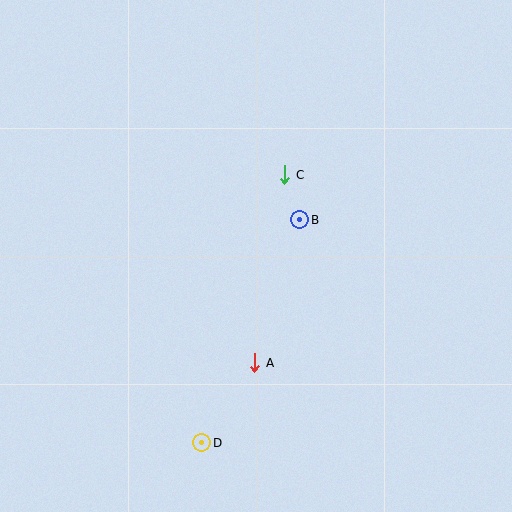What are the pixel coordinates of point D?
Point D is at (202, 443).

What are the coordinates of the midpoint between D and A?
The midpoint between D and A is at (228, 403).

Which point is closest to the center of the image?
Point B at (300, 220) is closest to the center.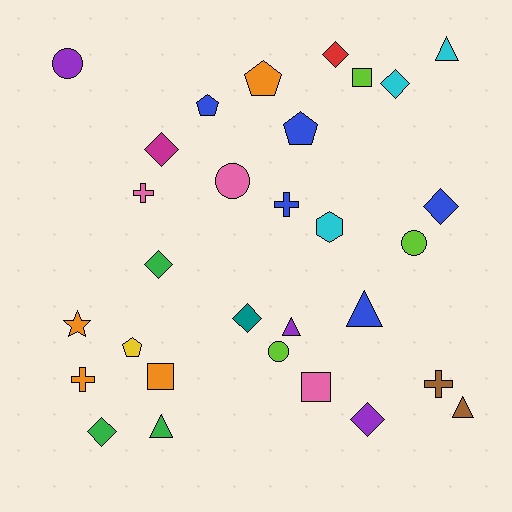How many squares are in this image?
There are 3 squares.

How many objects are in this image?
There are 30 objects.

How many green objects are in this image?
There are 3 green objects.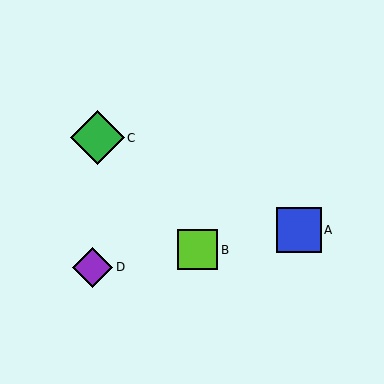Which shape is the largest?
The green diamond (labeled C) is the largest.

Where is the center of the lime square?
The center of the lime square is at (198, 250).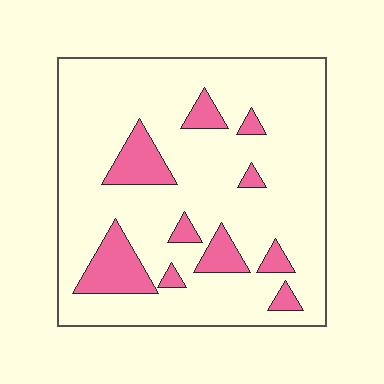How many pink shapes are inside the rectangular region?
10.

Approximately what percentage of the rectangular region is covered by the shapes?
Approximately 15%.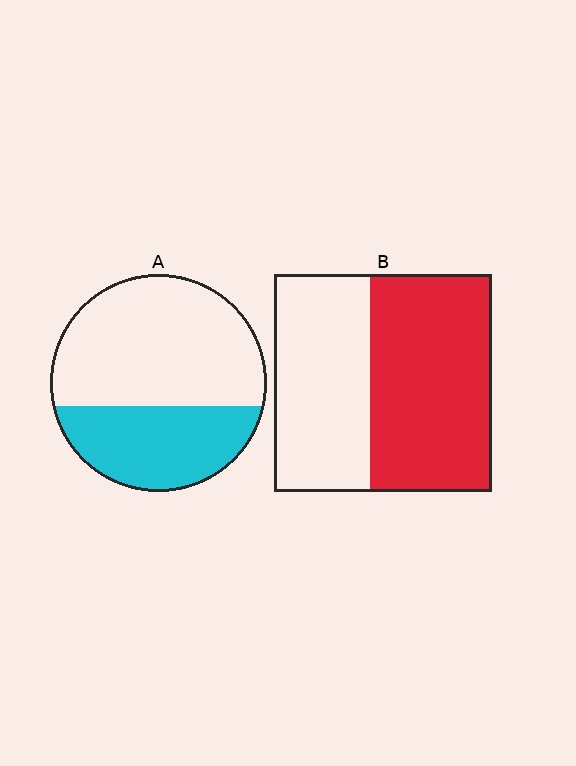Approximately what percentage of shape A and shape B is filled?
A is approximately 35% and B is approximately 55%.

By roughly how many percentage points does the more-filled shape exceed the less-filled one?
By roughly 20 percentage points (B over A).